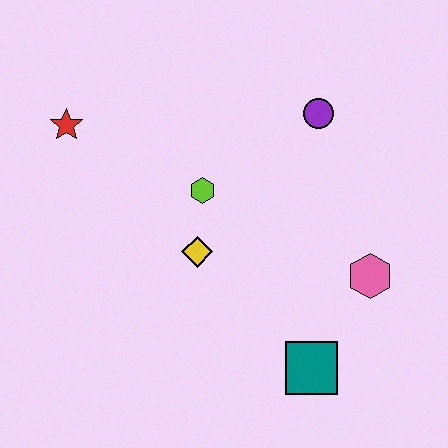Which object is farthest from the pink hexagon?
The red star is farthest from the pink hexagon.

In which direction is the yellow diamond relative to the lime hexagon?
The yellow diamond is below the lime hexagon.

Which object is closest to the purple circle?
The lime hexagon is closest to the purple circle.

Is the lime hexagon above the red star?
No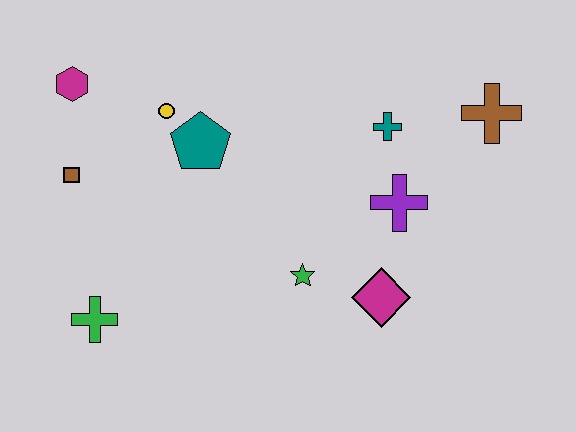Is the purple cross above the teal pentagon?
No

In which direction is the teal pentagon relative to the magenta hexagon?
The teal pentagon is to the right of the magenta hexagon.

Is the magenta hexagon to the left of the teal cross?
Yes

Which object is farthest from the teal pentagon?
The brown cross is farthest from the teal pentagon.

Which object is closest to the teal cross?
The purple cross is closest to the teal cross.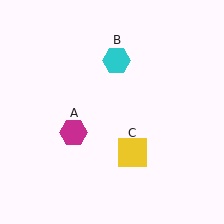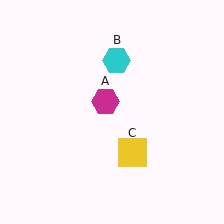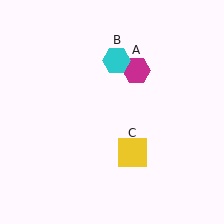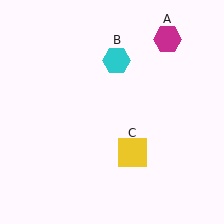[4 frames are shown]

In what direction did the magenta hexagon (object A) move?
The magenta hexagon (object A) moved up and to the right.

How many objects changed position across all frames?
1 object changed position: magenta hexagon (object A).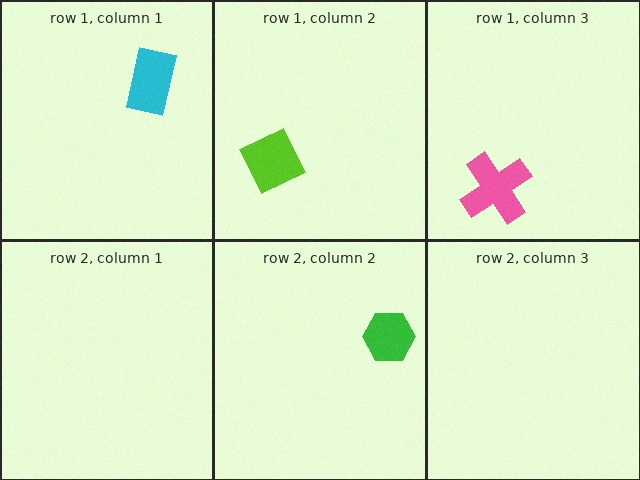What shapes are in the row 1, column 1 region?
The cyan rectangle.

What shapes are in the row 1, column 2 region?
The lime diamond.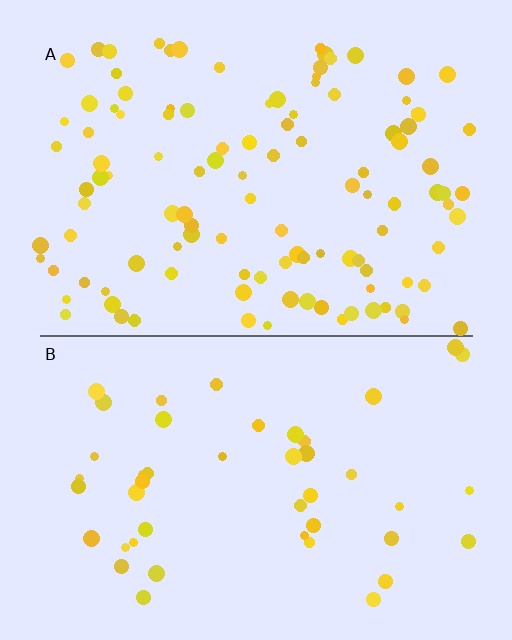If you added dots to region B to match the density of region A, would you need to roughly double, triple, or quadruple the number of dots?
Approximately double.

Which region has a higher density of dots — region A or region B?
A (the top).